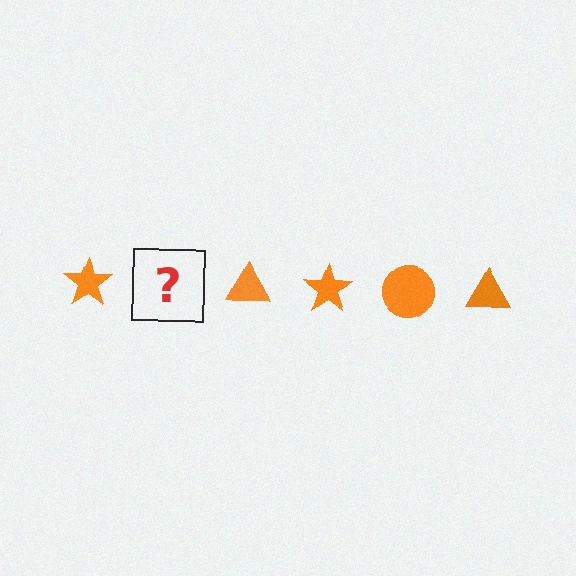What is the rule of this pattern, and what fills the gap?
The rule is that the pattern cycles through star, circle, triangle shapes in orange. The gap should be filled with an orange circle.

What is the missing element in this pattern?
The missing element is an orange circle.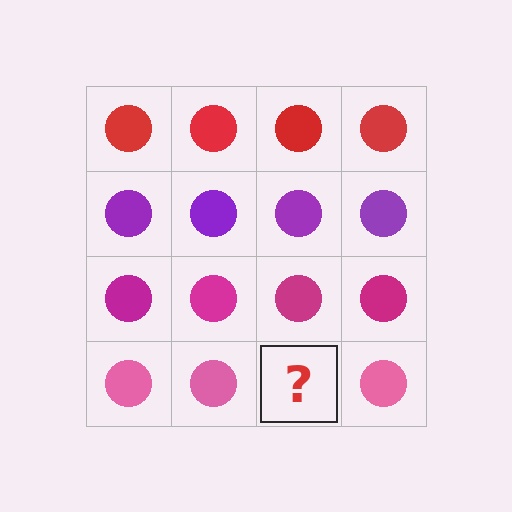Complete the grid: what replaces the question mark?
The question mark should be replaced with a pink circle.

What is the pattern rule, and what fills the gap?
The rule is that each row has a consistent color. The gap should be filled with a pink circle.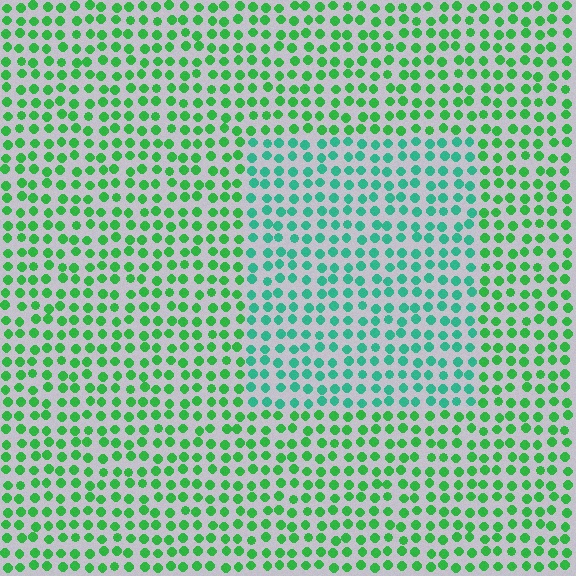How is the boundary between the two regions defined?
The boundary is defined purely by a slight shift in hue (about 34 degrees). Spacing, size, and orientation are identical on both sides.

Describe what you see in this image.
The image is filled with small green elements in a uniform arrangement. A rectangle-shaped region is visible where the elements are tinted to a slightly different hue, forming a subtle color boundary.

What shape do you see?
I see a rectangle.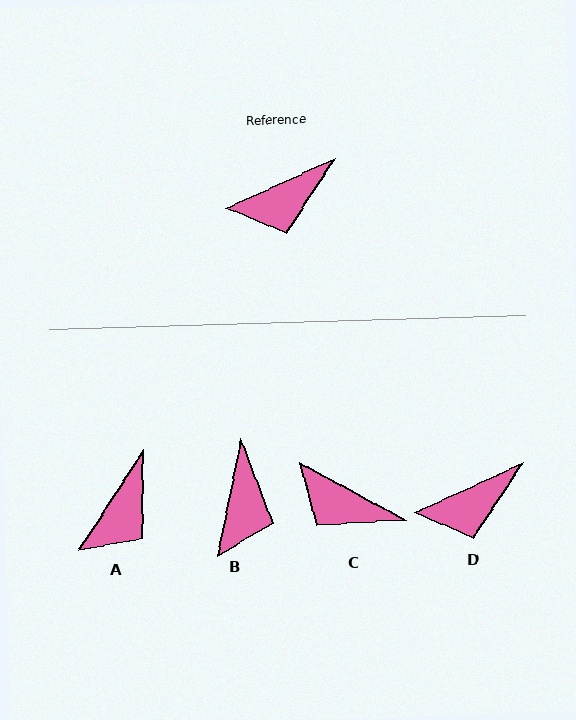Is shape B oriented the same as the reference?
No, it is off by about 54 degrees.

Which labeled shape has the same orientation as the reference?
D.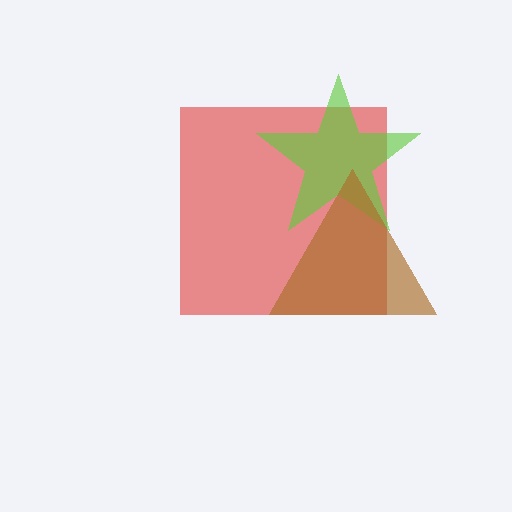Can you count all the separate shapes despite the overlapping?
Yes, there are 3 separate shapes.